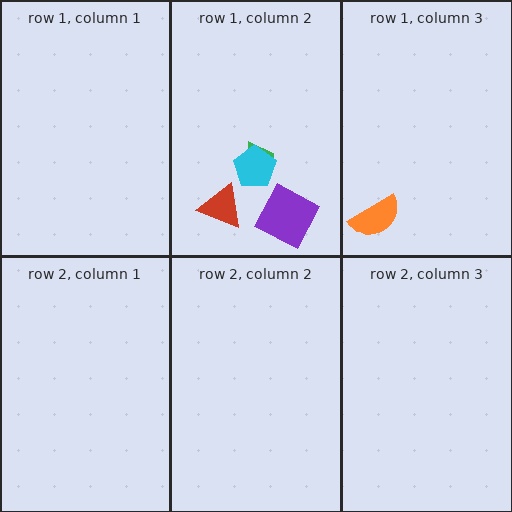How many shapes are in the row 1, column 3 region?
1.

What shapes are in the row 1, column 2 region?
The green trapezoid, the red triangle, the purple square, the cyan pentagon.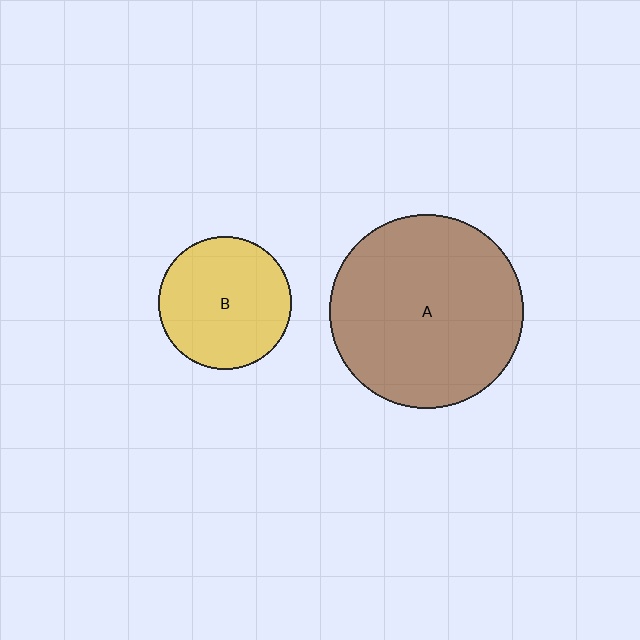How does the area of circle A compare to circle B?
Approximately 2.1 times.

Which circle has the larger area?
Circle A (brown).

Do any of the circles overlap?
No, none of the circles overlap.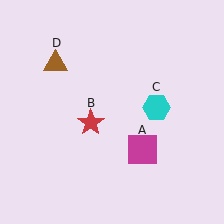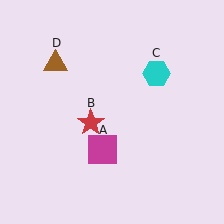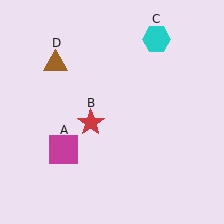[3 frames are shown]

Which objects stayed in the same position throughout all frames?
Red star (object B) and brown triangle (object D) remained stationary.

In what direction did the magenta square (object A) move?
The magenta square (object A) moved left.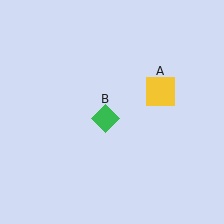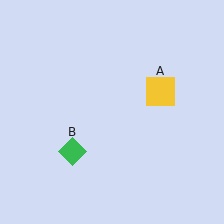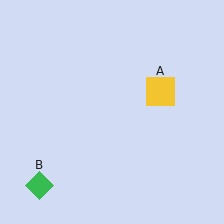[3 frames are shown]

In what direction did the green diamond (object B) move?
The green diamond (object B) moved down and to the left.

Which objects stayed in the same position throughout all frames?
Yellow square (object A) remained stationary.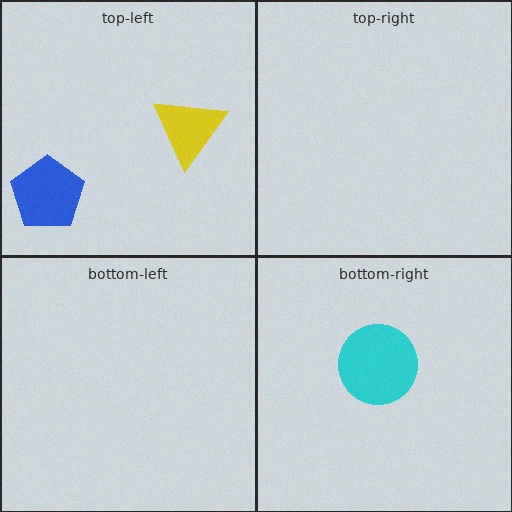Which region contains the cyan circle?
The bottom-right region.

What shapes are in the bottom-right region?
The cyan circle.